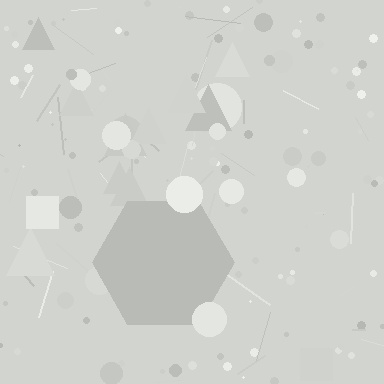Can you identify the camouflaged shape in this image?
The camouflaged shape is a hexagon.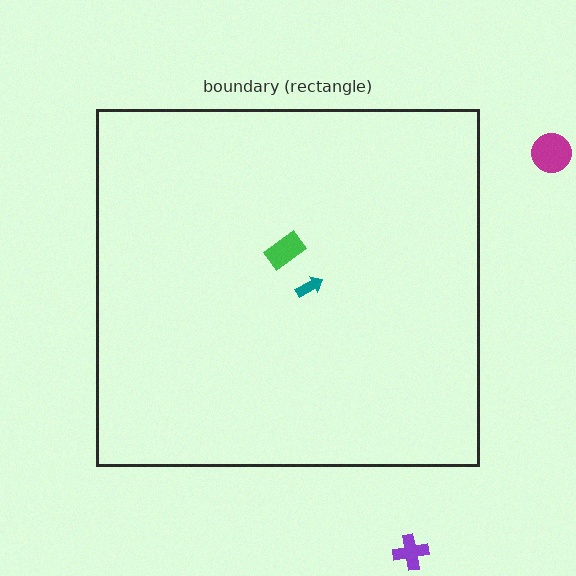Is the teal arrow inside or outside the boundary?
Inside.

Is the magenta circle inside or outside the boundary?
Outside.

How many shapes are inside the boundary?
2 inside, 2 outside.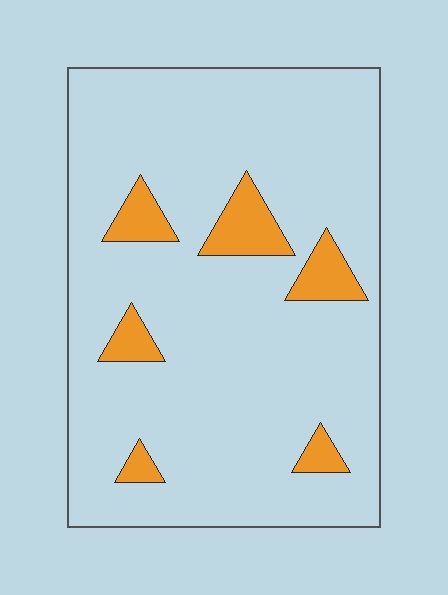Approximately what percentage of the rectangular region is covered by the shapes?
Approximately 10%.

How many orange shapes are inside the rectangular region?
6.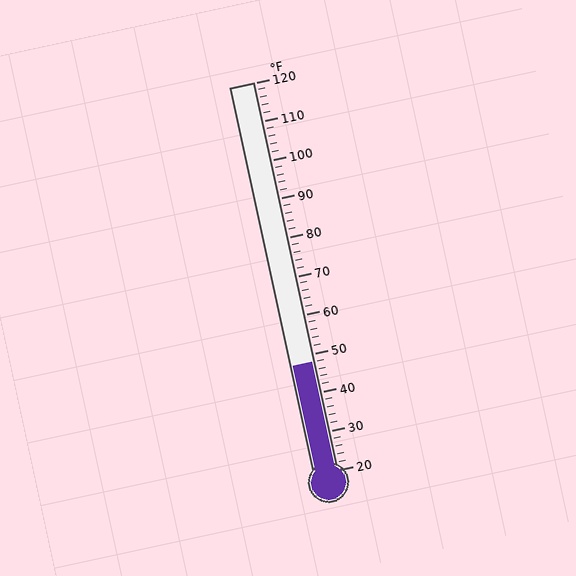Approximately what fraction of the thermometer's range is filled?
The thermometer is filled to approximately 30% of its range.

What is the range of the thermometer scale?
The thermometer scale ranges from 20°F to 120°F.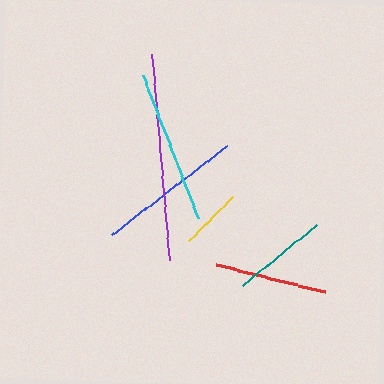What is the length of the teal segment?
The teal segment is approximately 96 pixels long.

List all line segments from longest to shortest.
From longest to shortest: purple, cyan, blue, red, teal, yellow.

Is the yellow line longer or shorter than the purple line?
The purple line is longer than the yellow line.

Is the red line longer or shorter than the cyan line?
The cyan line is longer than the red line.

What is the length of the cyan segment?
The cyan segment is approximately 153 pixels long.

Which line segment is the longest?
The purple line is the longest at approximately 206 pixels.